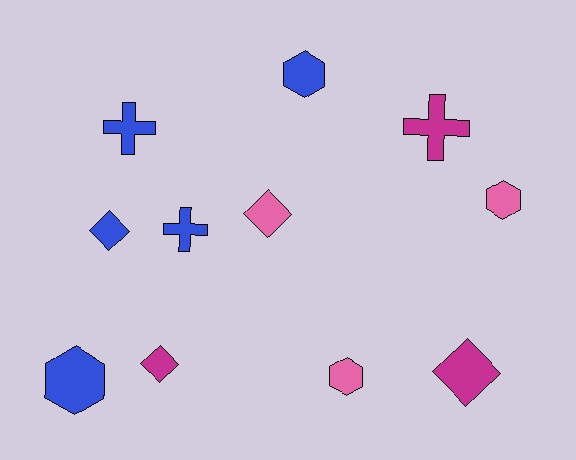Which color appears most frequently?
Blue, with 5 objects.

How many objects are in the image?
There are 11 objects.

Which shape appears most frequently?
Diamond, with 4 objects.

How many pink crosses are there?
There are no pink crosses.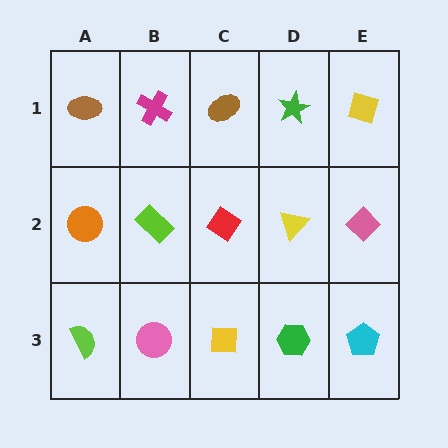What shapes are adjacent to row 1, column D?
A yellow triangle (row 2, column D), a brown ellipse (row 1, column C), a yellow diamond (row 1, column E).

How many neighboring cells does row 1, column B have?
3.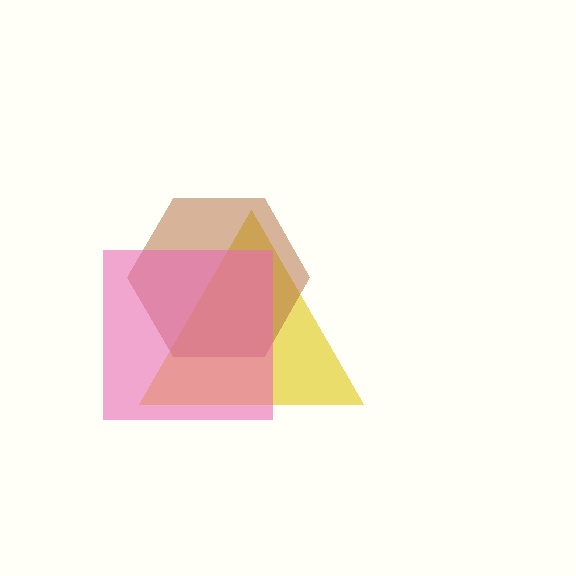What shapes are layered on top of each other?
The layered shapes are: a yellow triangle, a brown hexagon, a pink square.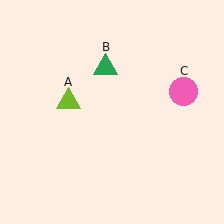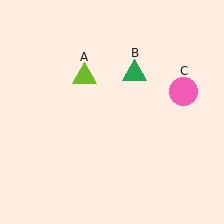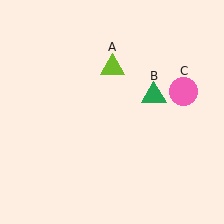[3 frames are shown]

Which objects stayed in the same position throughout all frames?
Pink circle (object C) remained stationary.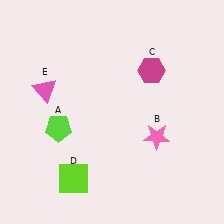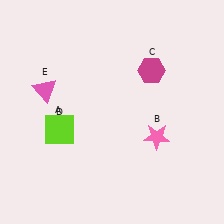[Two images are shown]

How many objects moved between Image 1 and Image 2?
1 object moved between the two images.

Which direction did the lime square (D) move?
The lime square (D) moved up.